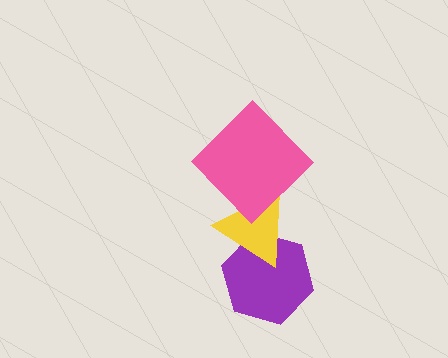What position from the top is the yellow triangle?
The yellow triangle is 2nd from the top.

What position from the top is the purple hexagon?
The purple hexagon is 3rd from the top.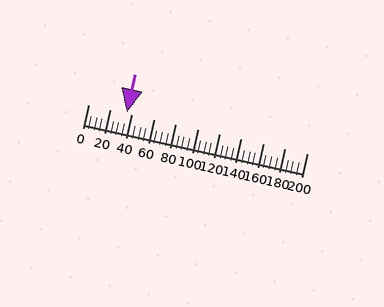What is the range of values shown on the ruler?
The ruler shows values from 0 to 200.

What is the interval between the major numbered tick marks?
The major tick marks are spaced 20 units apart.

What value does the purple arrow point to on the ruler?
The purple arrow points to approximately 36.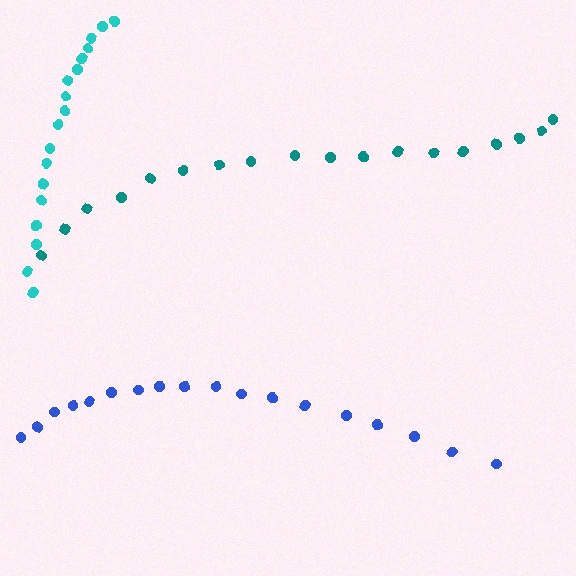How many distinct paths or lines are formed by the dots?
There are 3 distinct paths.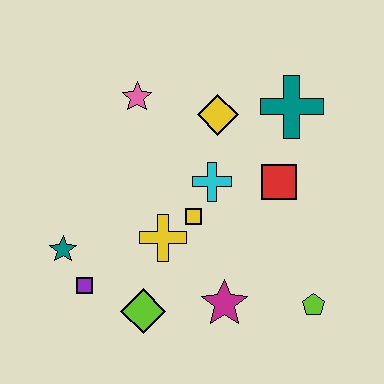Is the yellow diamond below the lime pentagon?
No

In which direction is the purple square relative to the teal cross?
The purple square is to the left of the teal cross.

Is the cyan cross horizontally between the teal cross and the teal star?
Yes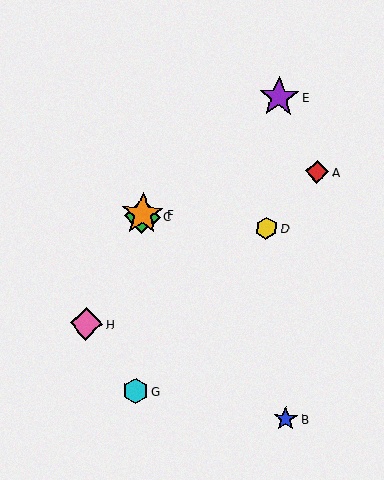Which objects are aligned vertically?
Objects C, F, G are aligned vertically.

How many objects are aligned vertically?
3 objects (C, F, G) are aligned vertically.